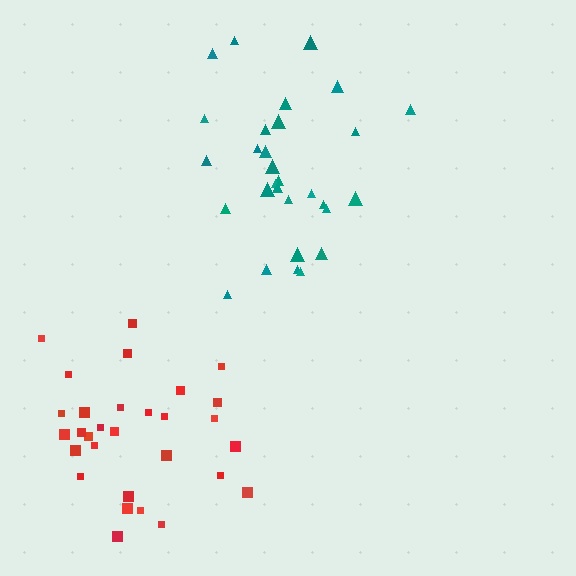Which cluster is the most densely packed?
Red.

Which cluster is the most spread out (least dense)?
Teal.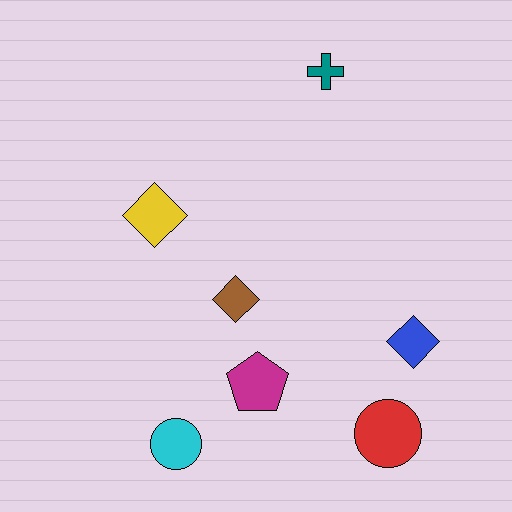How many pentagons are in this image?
There is 1 pentagon.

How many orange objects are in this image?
There are no orange objects.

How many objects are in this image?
There are 7 objects.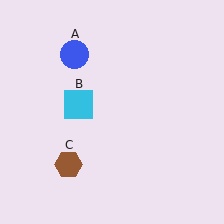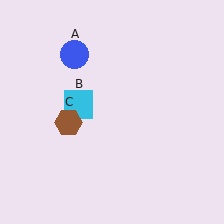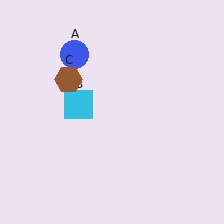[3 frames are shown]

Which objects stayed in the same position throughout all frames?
Blue circle (object A) and cyan square (object B) remained stationary.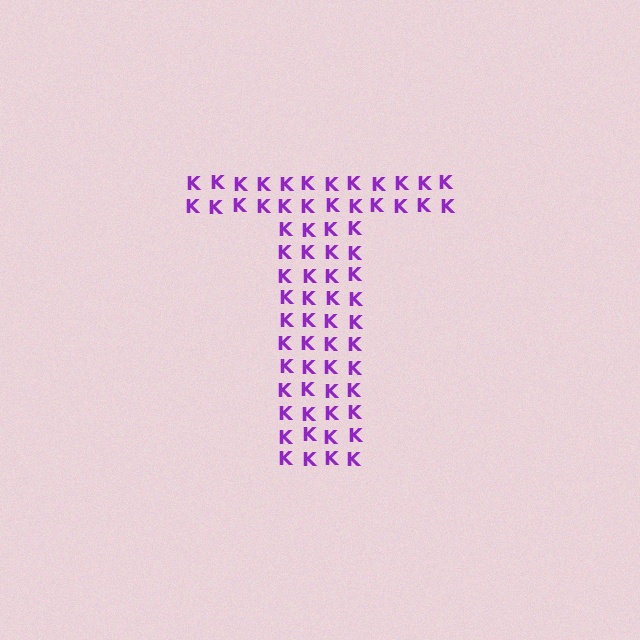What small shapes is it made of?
It is made of small letter K's.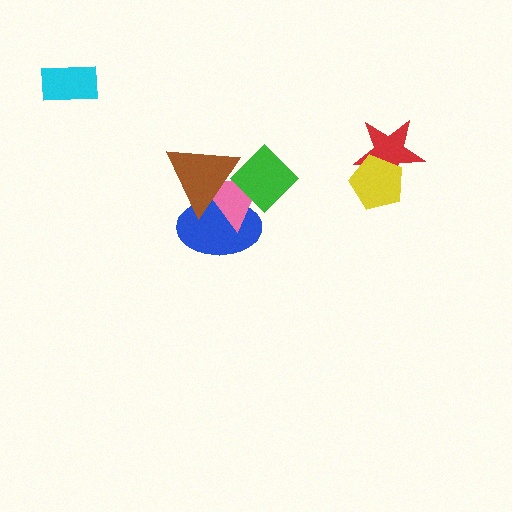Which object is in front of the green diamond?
The brown triangle is in front of the green diamond.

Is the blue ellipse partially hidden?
Yes, it is partially covered by another shape.